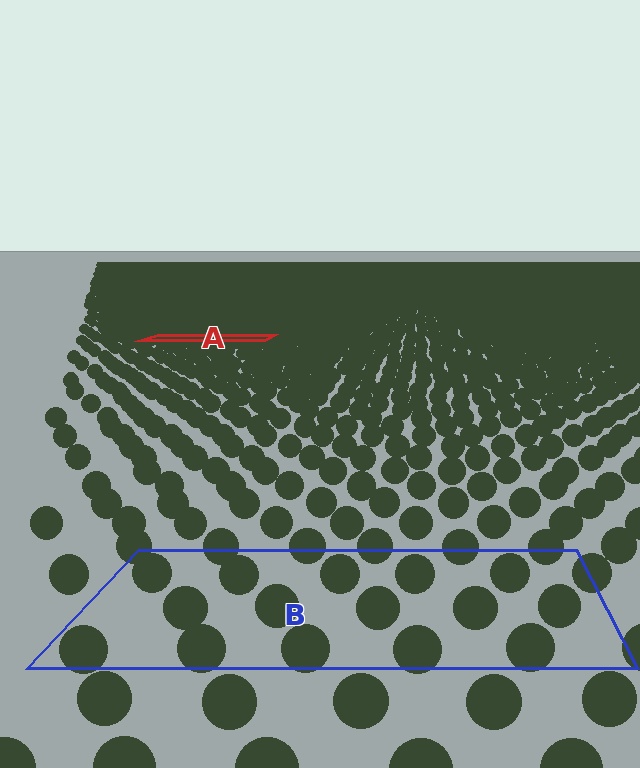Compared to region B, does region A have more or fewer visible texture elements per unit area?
Region A has more texture elements per unit area — they are packed more densely because it is farther away.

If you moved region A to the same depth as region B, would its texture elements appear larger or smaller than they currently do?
They would appear larger. At a closer depth, the same texture elements are projected at a bigger on-screen size.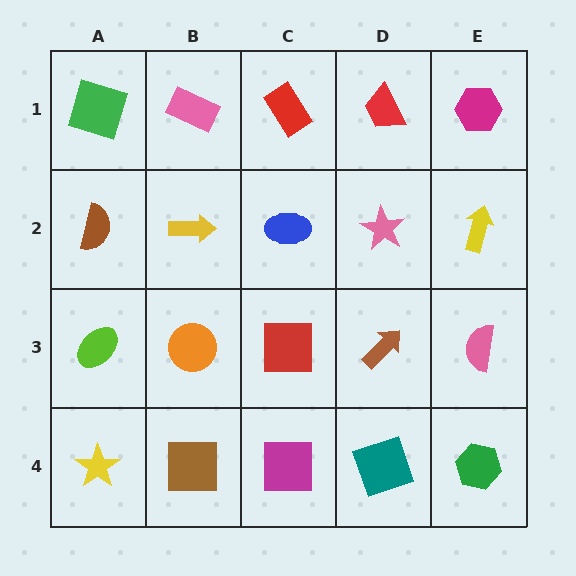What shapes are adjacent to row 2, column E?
A magenta hexagon (row 1, column E), a pink semicircle (row 3, column E), a pink star (row 2, column D).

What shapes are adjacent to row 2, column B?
A pink rectangle (row 1, column B), an orange circle (row 3, column B), a brown semicircle (row 2, column A), a blue ellipse (row 2, column C).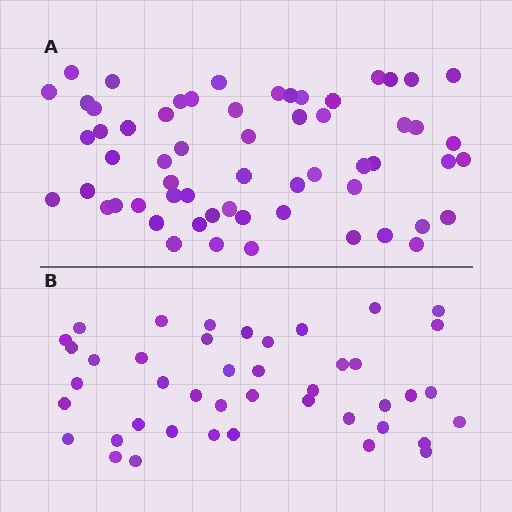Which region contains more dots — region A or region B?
Region A (the top region) has more dots.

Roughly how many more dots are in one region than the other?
Region A has approximately 15 more dots than region B.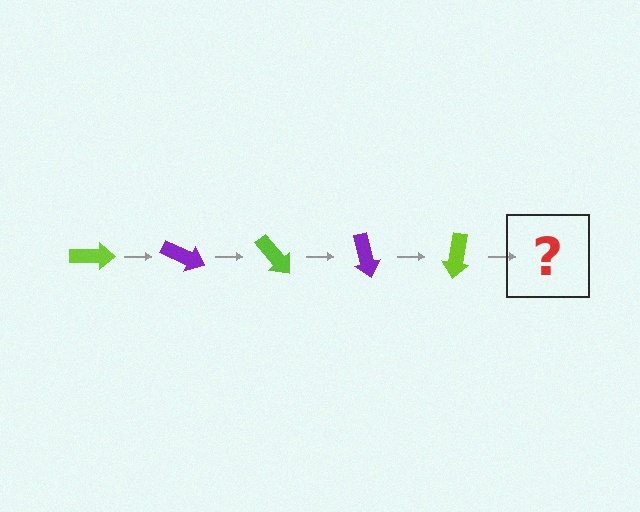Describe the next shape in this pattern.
It should be a purple arrow, rotated 125 degrees from the start.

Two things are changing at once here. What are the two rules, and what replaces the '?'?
The two rules are that it rotates 25 degrees each step and the color cycles through lime and purple. The '?' should be a purple arrow, rotated 125 degrees from the start.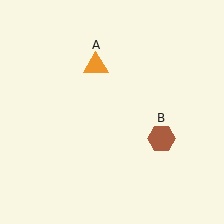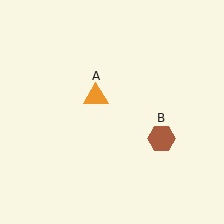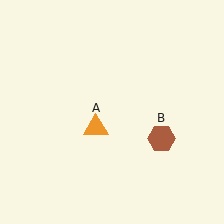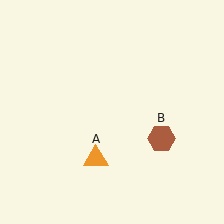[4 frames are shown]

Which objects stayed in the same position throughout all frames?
Brown hexagon (object B) remained stationary.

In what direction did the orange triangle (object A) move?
The orange triangle (object A) moved down.